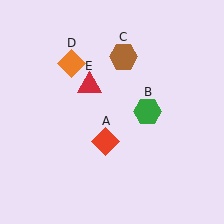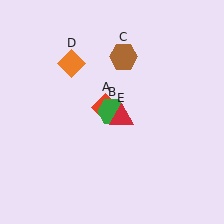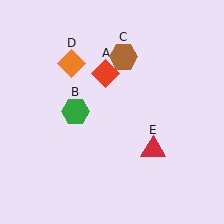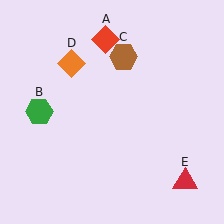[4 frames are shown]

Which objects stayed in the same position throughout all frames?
Brown hexagon (object C) and orange diamond (object D) remained stationary.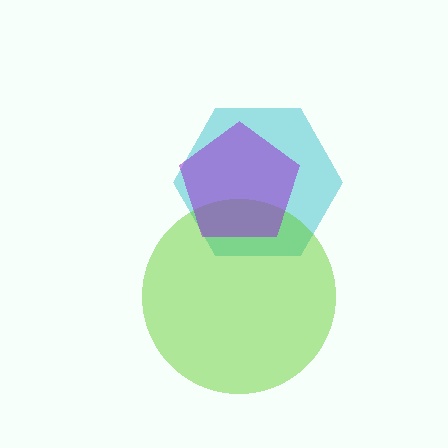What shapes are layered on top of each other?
The layered shapes are: a cyan hexagon, a lime circle, a purple pentagon.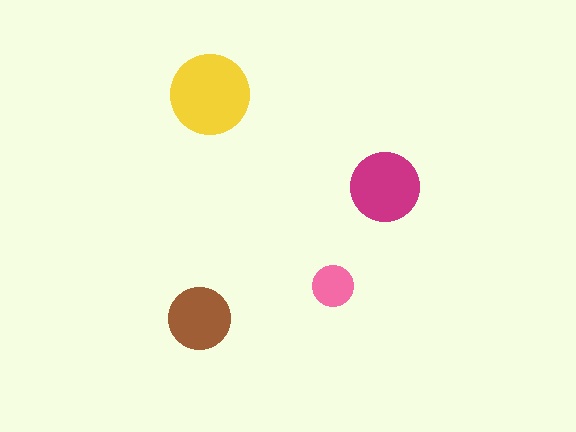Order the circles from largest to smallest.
the yellow one, the magenta one, the brown one, the pink one.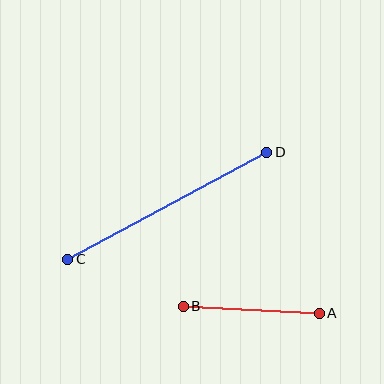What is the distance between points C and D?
The distance is approximately 226 pixels.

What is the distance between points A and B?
The distance is approximately 136 pixels.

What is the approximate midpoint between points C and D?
The midpoint is at approximately (167, 206) pixels.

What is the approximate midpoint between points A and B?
The midpoint is at approximately (251, 310) pixels.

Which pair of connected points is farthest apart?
Points C and D are farthest apart.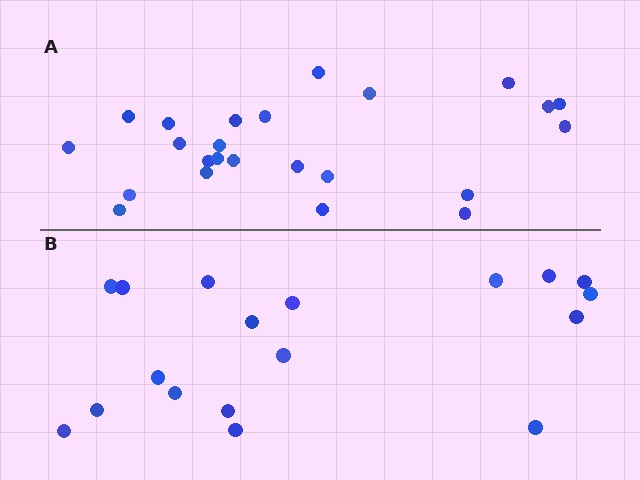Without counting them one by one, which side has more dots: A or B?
Region A (the top region) has more dots.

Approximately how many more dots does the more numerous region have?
Region A has about 6 more dots than region B.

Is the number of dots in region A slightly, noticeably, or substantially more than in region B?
Region A has noticeably more, but not dramatically so. The ratio is roughly 1.3 to 1.